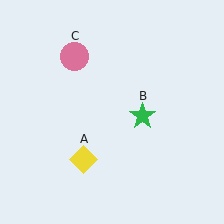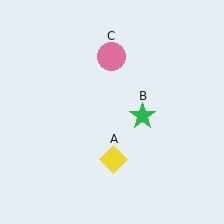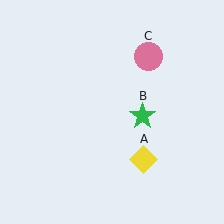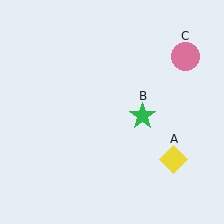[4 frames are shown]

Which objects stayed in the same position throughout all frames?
Green star (object B) remained stationary.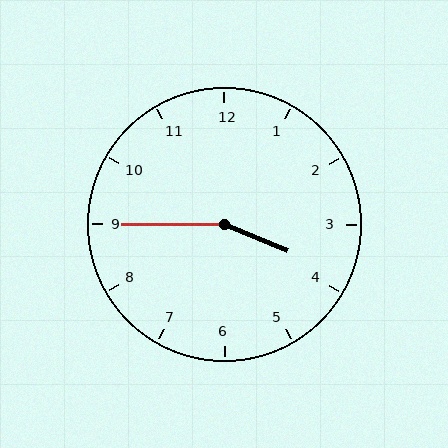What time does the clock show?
3:45.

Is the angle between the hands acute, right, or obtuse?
It is obtuse.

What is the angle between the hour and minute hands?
Approximately 158 degrees.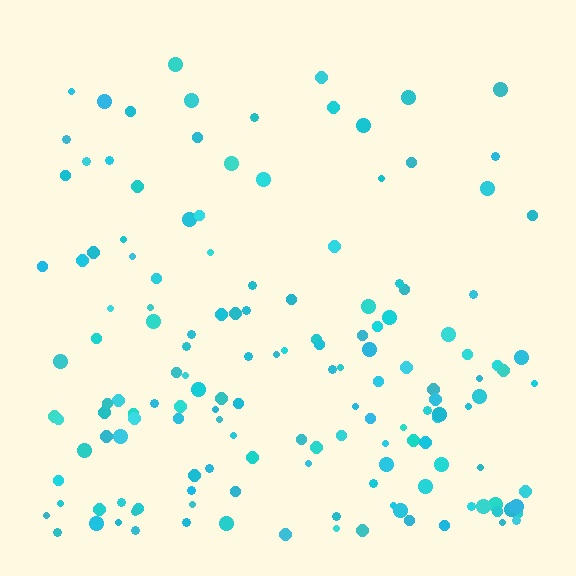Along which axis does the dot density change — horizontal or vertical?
Vertical.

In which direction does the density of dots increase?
From top to bottom, with the bottom side densest.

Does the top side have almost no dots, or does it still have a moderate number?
Still a moderate number, just noticeably fewer than the bottom.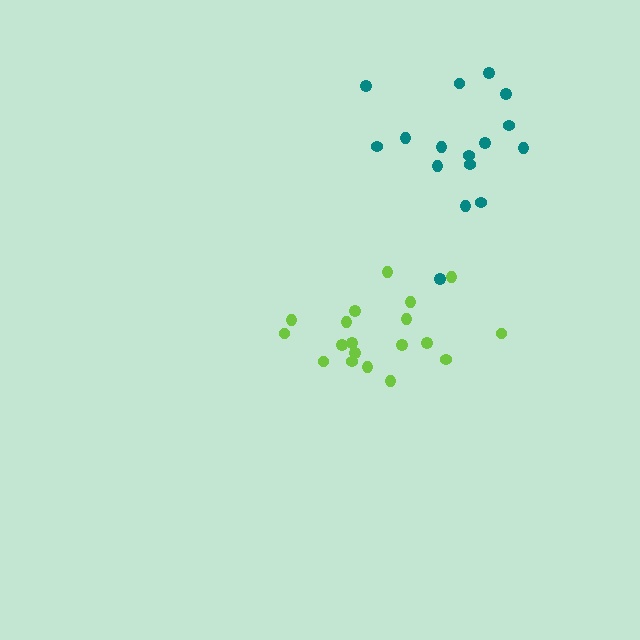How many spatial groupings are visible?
There are 2 spatial groupings.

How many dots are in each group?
Group 1: 16 dots, Group 2: 19 dots (35 total).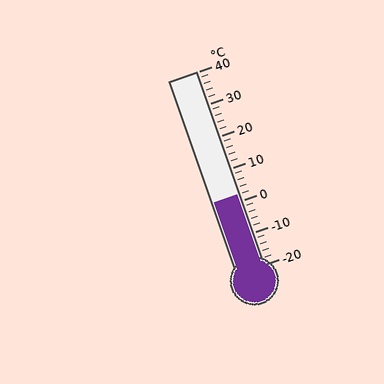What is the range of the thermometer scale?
The thermometer scale ranges from -20°C to 40°C.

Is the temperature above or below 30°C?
The temperature is below 30°C.